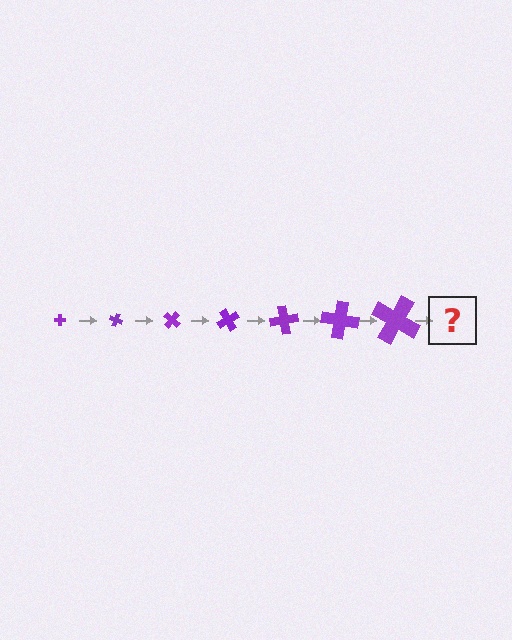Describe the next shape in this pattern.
It should be a cross, larger than the previous one and rotated 140 degrees from the start.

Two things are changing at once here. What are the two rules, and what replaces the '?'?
The two rules are that the cross grows larger each step and it rotates 20 degrees each step. The '?' should be a cross, larger than the previous one and rotated 140 degrees from the start.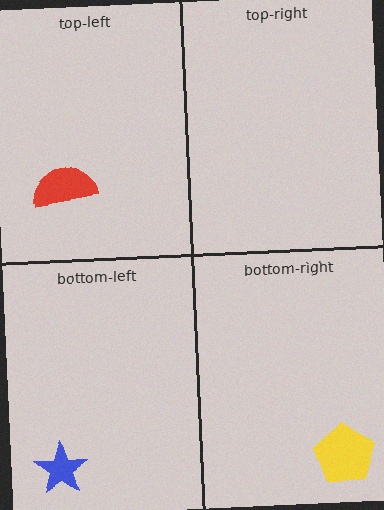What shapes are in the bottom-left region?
The blue star.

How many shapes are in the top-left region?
1.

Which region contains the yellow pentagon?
The bottom-right region.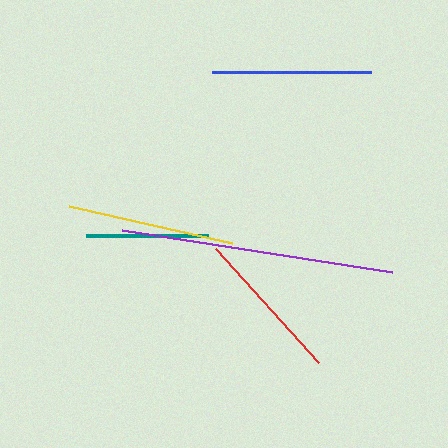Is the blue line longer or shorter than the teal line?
The blue line is longer than the teal line.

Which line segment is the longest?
The purple line is the longest at approximately 272 pixels.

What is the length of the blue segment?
The blue segment is approximately 159 pixels long.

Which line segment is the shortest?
The teal line is the shortest at approximately 123 pixels.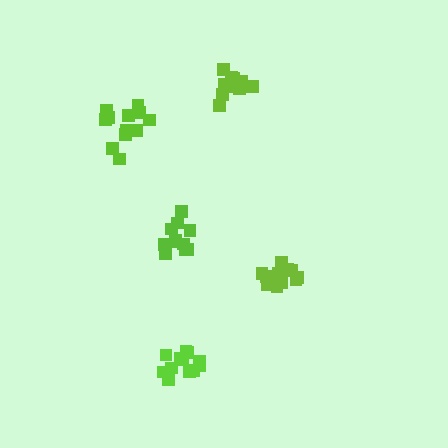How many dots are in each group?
Group 1: 15 dots, Group 2: 12 dots, Group 3: 10 dots, Group 4: 13 dots, Group 5: 11 dots (61 total).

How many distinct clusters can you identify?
There are 5 distinct clusters.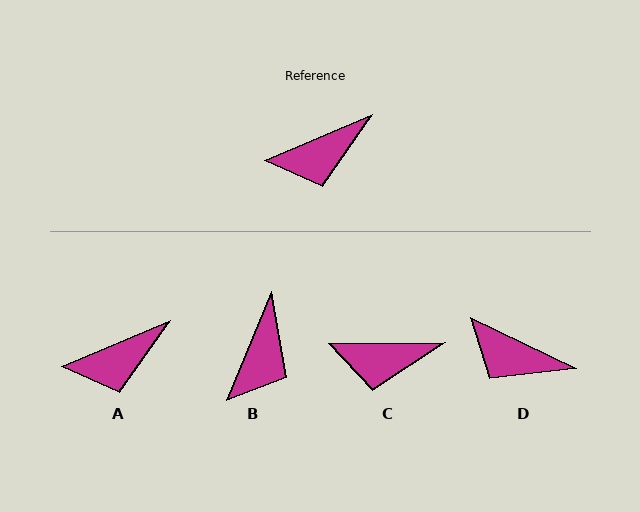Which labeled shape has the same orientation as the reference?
A.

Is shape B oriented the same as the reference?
No, it is off by about 45 degrees.